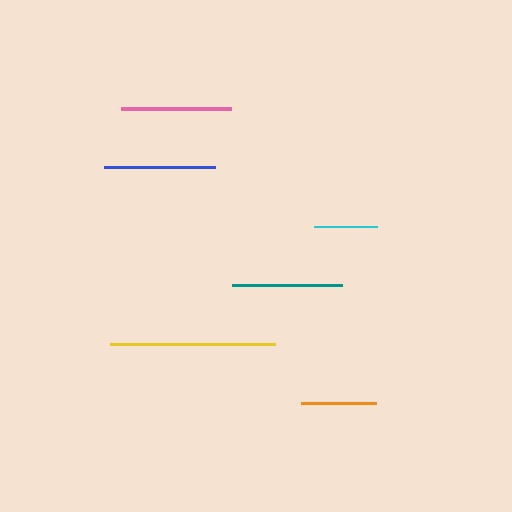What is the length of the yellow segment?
The yellow segment is approximately 165 pixels long.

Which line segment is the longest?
The yellow line is the longest at approximately 165 pixels.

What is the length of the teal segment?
The teal segment is approximately 110 pixels long.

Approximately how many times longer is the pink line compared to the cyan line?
The pink line is approximately 1.8 times the length of the cyan line.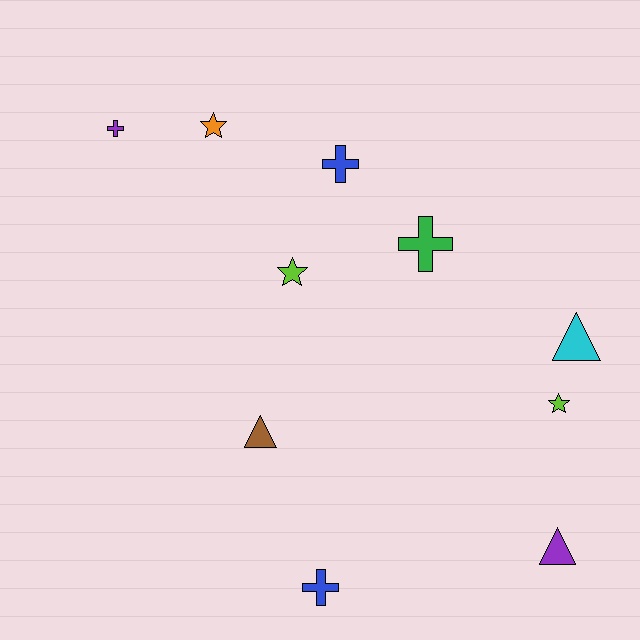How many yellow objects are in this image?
There are no yellow objects.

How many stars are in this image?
There are 3 stars.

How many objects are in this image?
There are 10 objects.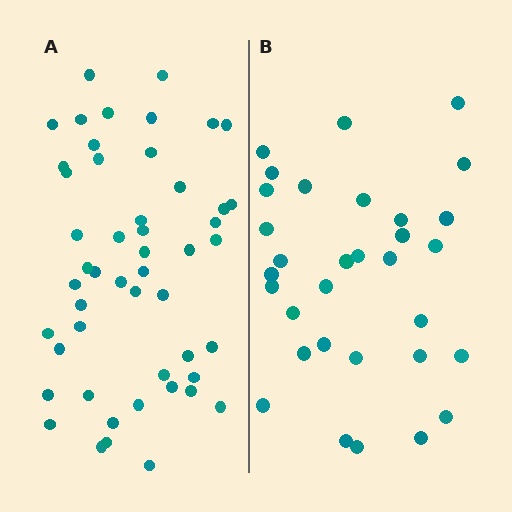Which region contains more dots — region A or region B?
Region A (the left region) has more dots.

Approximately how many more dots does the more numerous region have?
Region A has approximately 20 more dots than region B.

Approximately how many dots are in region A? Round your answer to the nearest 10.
About 50 dots.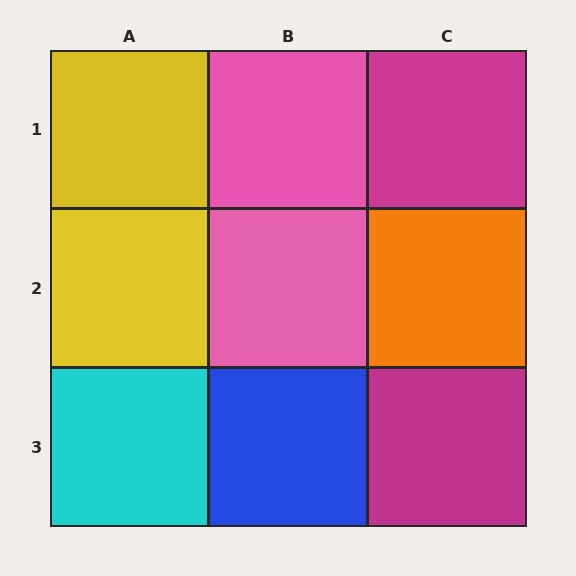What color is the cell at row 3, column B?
Blue.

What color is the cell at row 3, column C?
Magenta.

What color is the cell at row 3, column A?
Cyan.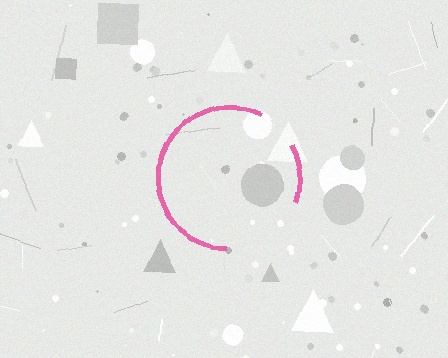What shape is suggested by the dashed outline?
The dashed outline suggests a circle.